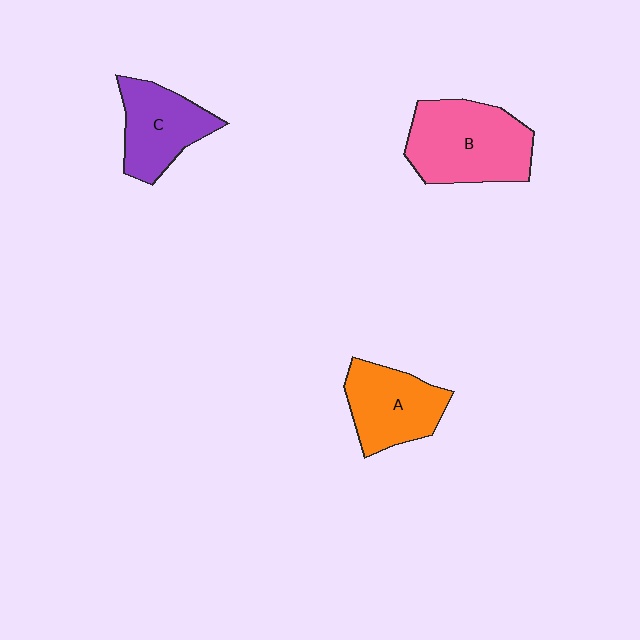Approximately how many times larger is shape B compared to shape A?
Approximately 1.4 times.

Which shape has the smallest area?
Shape C (purple).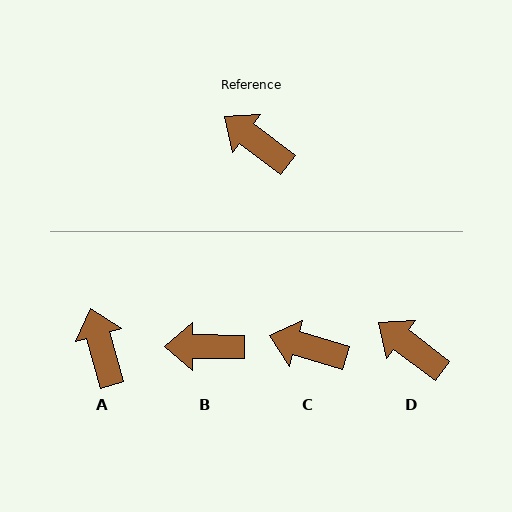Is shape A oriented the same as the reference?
No, it is off by about 37 degrees.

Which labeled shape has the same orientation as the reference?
D.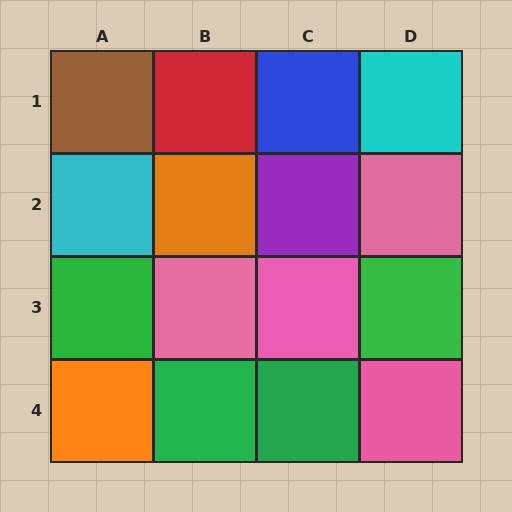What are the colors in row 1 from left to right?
Brown, red, blue, cyan.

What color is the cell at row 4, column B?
Green.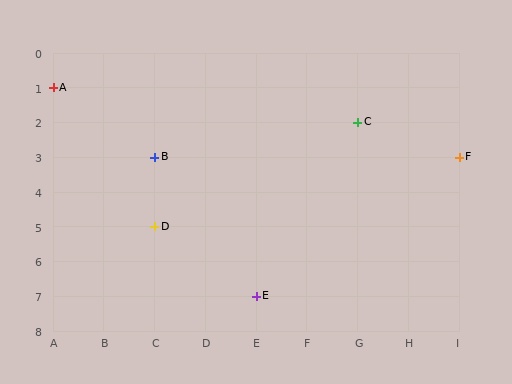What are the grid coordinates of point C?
Point C is at grid coordinates (G, 2).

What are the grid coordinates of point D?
Point D is at grid coordinates (C, 5).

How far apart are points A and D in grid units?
Points A and D are 2 columns and 4 rows apart (about 4.5 grid units diagonally).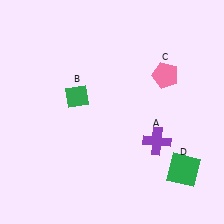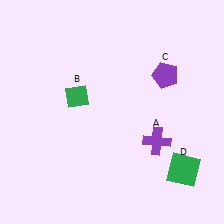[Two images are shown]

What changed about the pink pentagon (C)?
In Image 1, C is pink. In Image 2, it changed to purple.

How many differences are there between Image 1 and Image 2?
There is 1 difference between the two images.